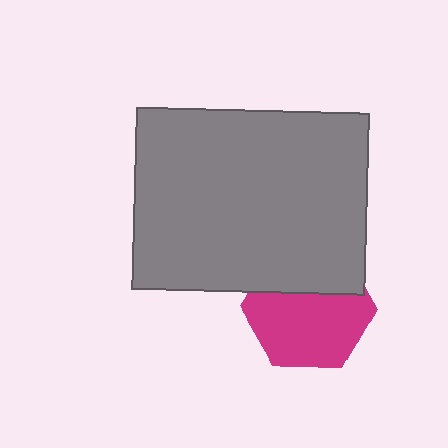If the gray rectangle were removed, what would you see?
You would see the complete magenta hexagon.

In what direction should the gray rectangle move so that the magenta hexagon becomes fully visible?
The gray rectangle should move up. That is the shortest direction to clear the overlap and leave the magenta hexagon fully visible.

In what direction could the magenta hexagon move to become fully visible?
The magenta hexagon could move down. That would shift it out from behind the gray rectangle entirely.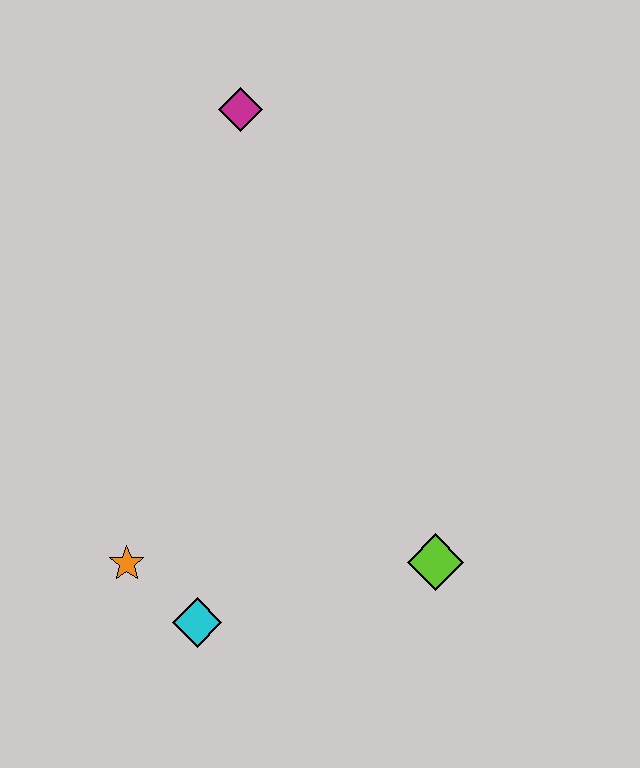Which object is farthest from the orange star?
The magenta diamond is farthest from the orange star.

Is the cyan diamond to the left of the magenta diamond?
Yes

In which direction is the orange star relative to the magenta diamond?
The orange star is below the magenta diamond.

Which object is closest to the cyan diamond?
The orange star is closest to the cyan diamond.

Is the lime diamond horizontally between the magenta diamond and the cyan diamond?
No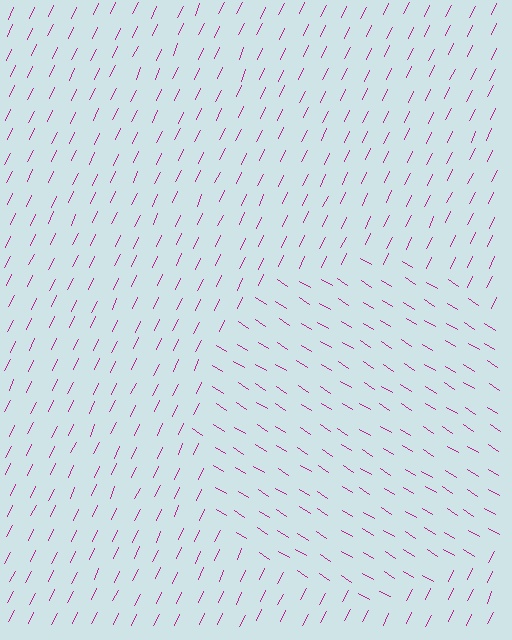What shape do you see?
I see a circle.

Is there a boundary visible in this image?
Yes, there is a texture boundary formed by a change in line orientation.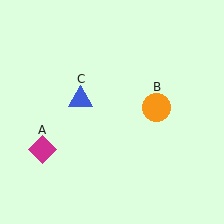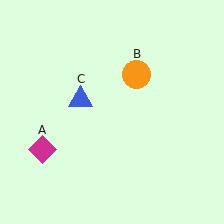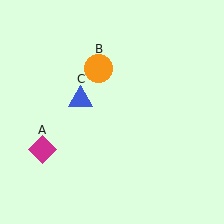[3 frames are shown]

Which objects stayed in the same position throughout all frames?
Magenta diamond (object A) and blue triangle (object C) remained stationary.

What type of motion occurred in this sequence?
The orange circle (object B) rotated counterclockwise around the center of the scene.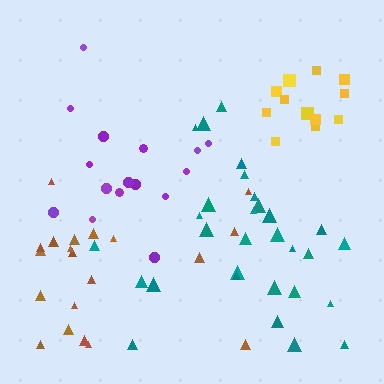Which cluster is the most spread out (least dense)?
Brown.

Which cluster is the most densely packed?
Yellow.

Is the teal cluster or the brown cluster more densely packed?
Teal.